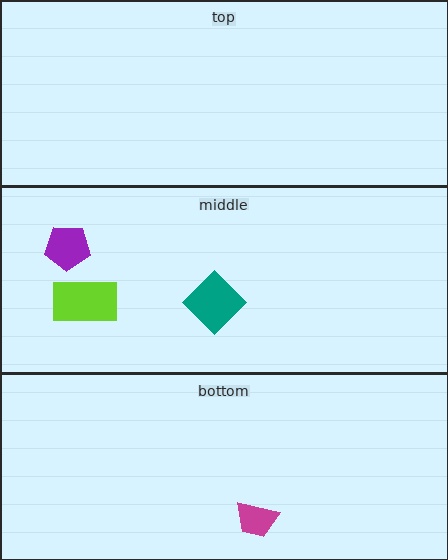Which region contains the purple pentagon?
The middle region.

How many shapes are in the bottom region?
1.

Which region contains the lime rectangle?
The middle region.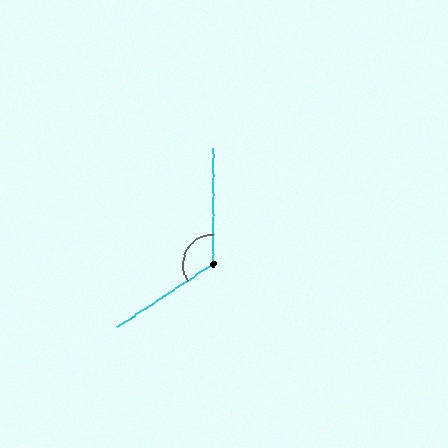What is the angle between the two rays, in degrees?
Approximately 124 degrees.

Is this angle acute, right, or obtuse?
It is obtuse.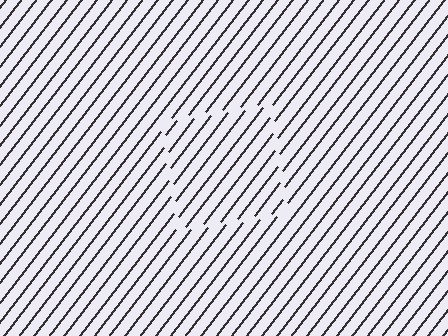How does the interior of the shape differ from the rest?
The interior of the shape contains the same grating, shifted by half a period — the contour is defined by the phase discontinuity where line-ends from the inner and outer gratings abut.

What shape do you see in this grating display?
An illusory square. The interior of the shape contains the same grating, shifted by half a period — the contour is defined by the phase discontinuity where line-ends from the inner and outer gratings abut.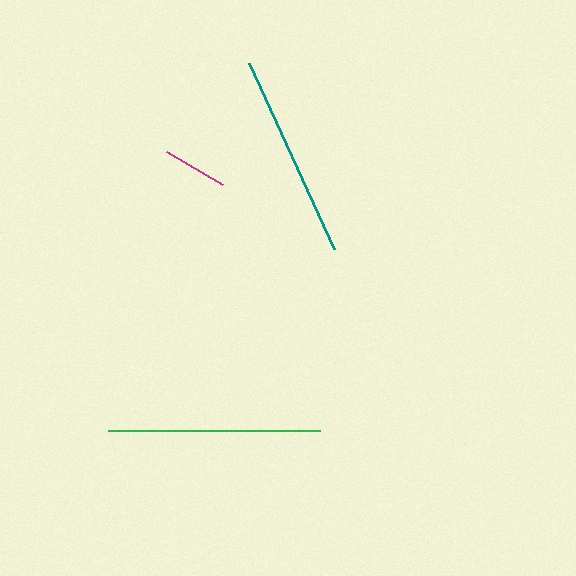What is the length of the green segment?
The green segment is approximately 211 pixels long.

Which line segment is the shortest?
The magenta line is the shortest at approximately 65 pixels.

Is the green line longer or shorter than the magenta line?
The green line is longer than the magenta line.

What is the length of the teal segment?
The teal segment is approximately 204 pixels long.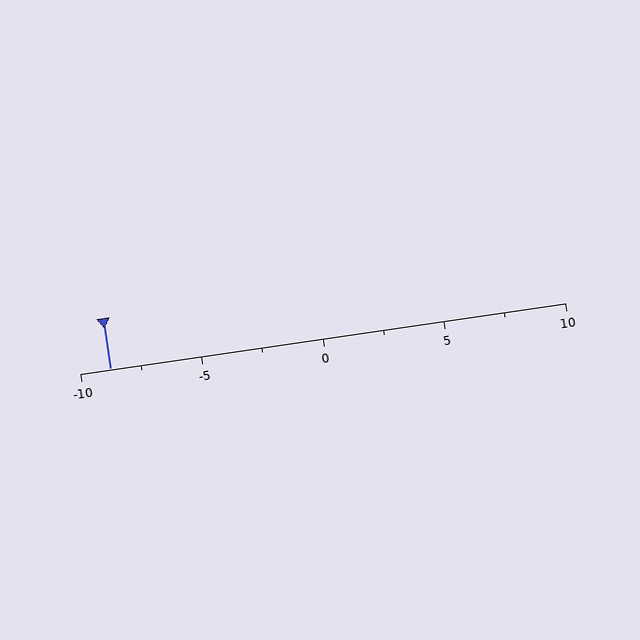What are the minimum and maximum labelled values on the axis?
The axis runs from -10 to 10.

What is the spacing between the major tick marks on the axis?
The major ticks are spaced 5 apart.